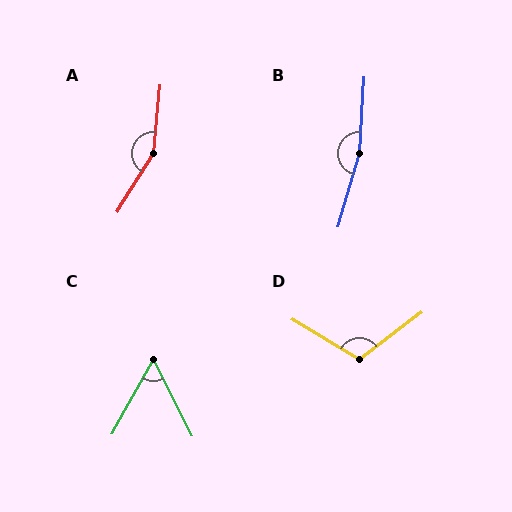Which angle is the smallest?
C, at approximately 56 degrees.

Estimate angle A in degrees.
Approximately 153 degrees.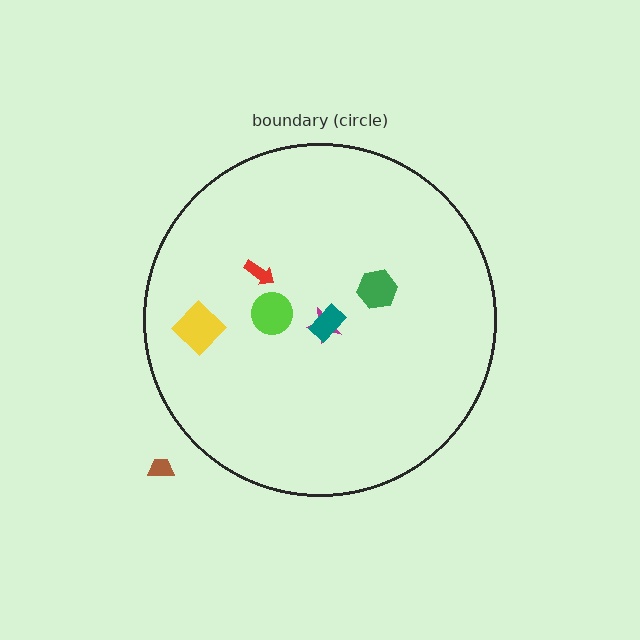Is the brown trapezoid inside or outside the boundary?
Outside.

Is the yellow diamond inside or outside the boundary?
Inside.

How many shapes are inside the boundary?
6 inside, 1 outside.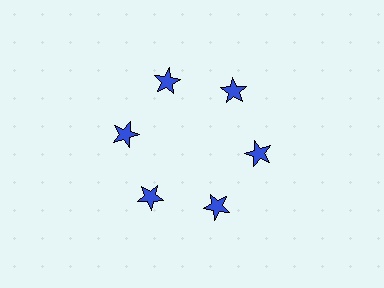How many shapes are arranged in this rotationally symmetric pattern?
There are 6 shapes, arranged in 6 groups of 1.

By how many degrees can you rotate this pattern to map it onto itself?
The pattern maps onto itself every 60 degrees of rotation.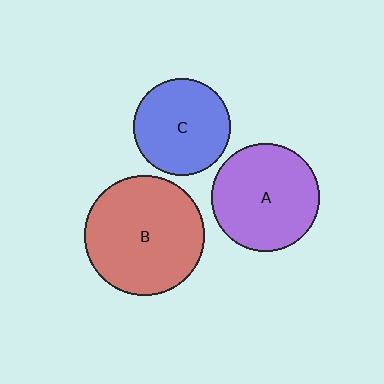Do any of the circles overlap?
No, none of the circles overlap.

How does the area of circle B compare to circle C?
Approximately 1.5 times.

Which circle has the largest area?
Circle B (red).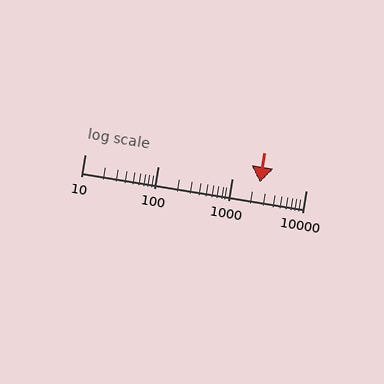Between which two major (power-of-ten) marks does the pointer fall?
The pointer is between 1000 and 10000.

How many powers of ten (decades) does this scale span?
The scale spans 3 decades, from 10 to 10000.